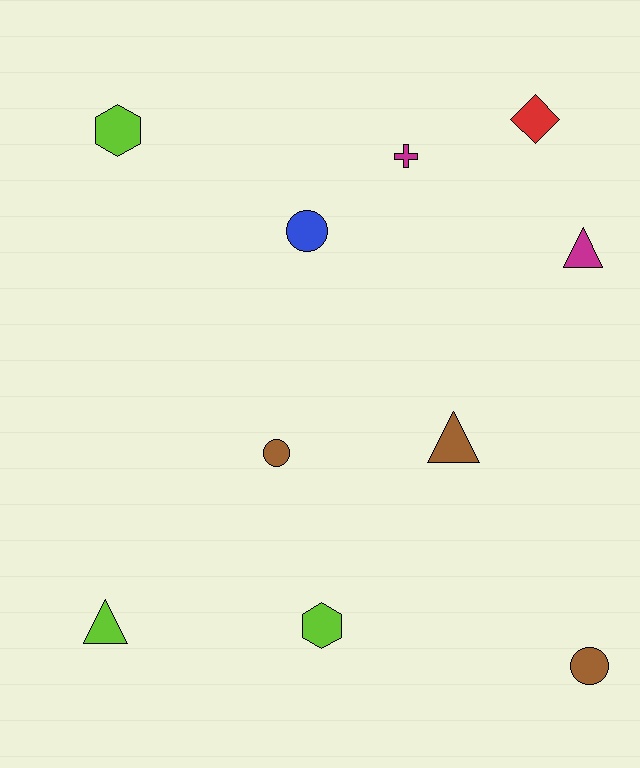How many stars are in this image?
There are no stars.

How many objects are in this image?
There are 10 objects.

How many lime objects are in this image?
There are 3 lime objects.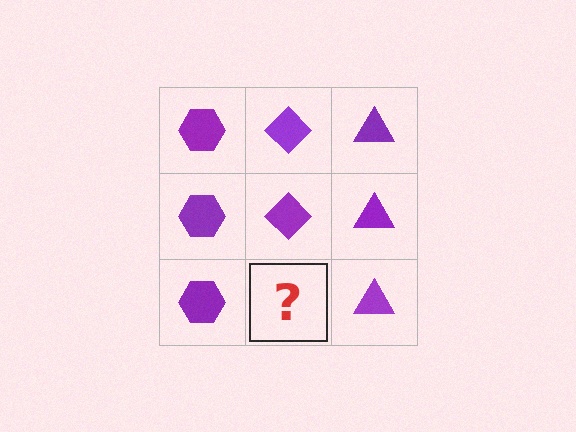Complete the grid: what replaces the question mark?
The question mark should be replaced with a purple diamond.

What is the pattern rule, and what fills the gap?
The rule is that each column has a consistent shape. The gap should be filled with a purple diamond.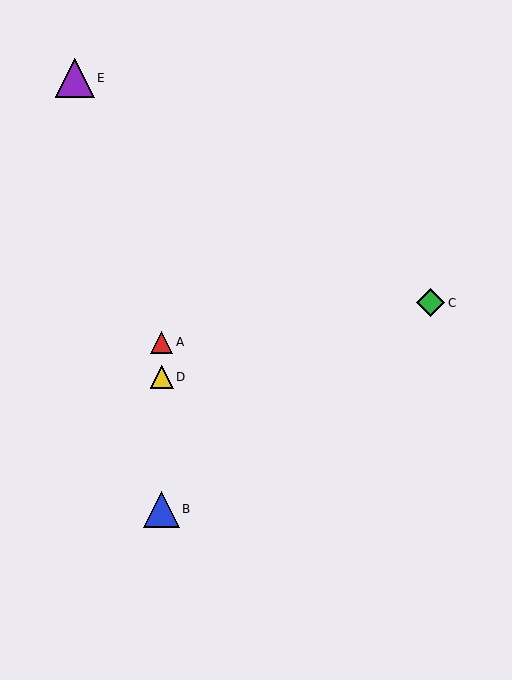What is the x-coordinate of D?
Object D is at x≈162.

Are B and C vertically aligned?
No, B is at x≈162 and C is at x≈431.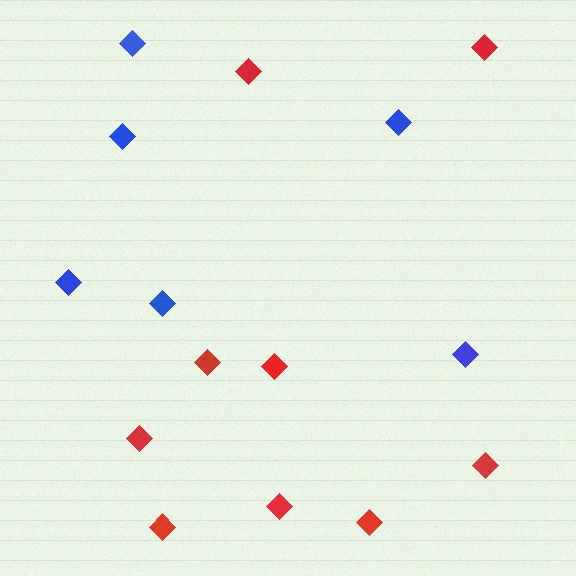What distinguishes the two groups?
There are 2 groups: one group of blue diamonds (6) and one group of red diamonds (9).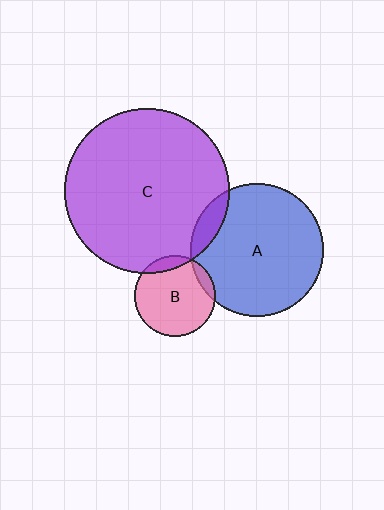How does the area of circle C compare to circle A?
Approximately 1.6 times.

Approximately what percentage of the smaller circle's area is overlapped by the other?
Approximately 10%.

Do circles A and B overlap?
Yes.